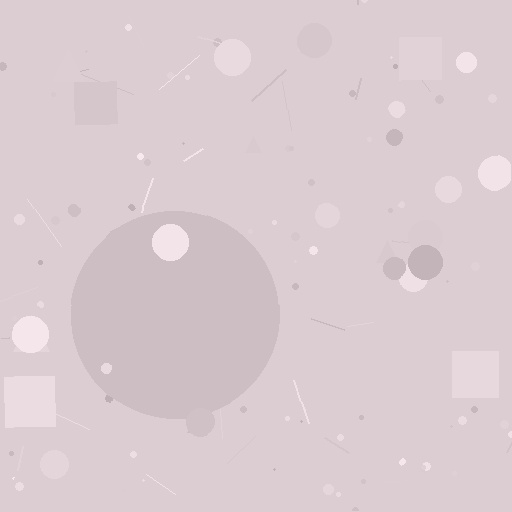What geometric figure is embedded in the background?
A circle is embedded in the background.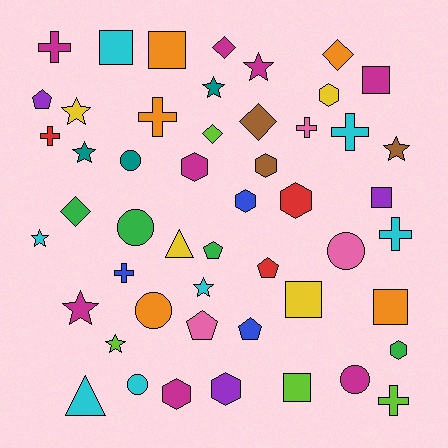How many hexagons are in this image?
There are 8 hexagons.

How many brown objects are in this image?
There are 3 brown objects.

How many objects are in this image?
There are 50 objects.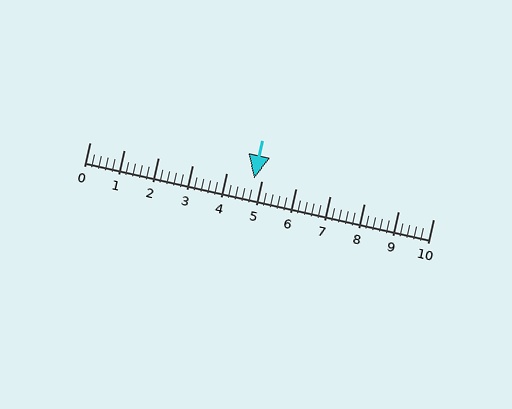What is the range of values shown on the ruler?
The ruler shows values from 0 to 10.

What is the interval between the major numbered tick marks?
The major tick marks are spaced 1 units apart.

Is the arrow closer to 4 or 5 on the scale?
The arrow is closer to 5.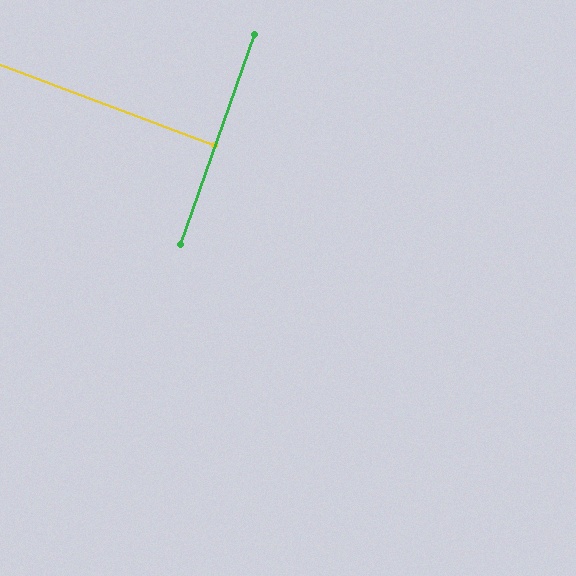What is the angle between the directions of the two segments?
Approximately 89 degrees.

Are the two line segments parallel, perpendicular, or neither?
Perpendicular — they meet at approximately 89°.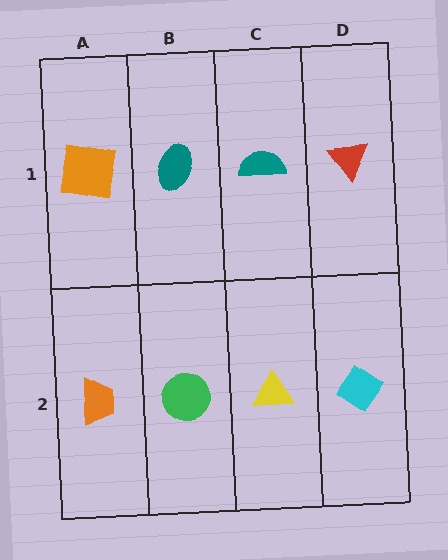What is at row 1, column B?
A teal ellipse.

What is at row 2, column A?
An orange trapezoid.